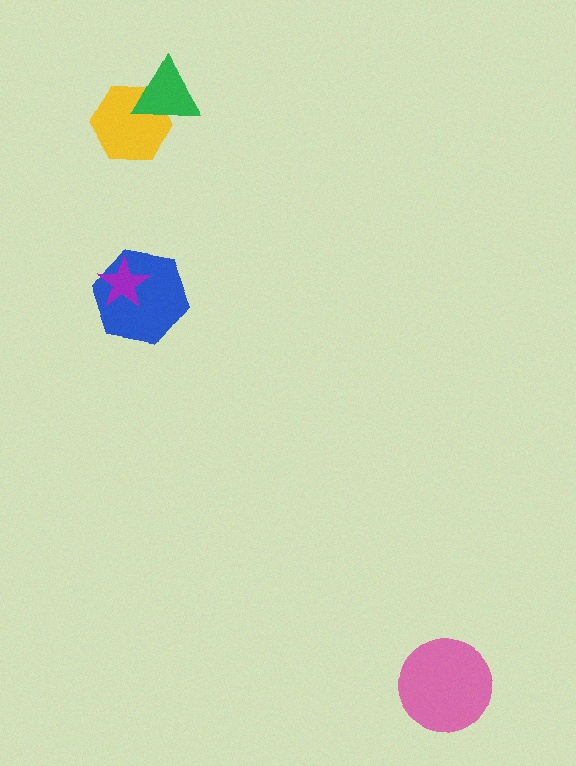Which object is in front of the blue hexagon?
The purple star is in front of the blue hexagon.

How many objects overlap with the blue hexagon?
1 object overlaps with the blue hexagon.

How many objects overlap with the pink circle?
0 objects overlap with the pink circle.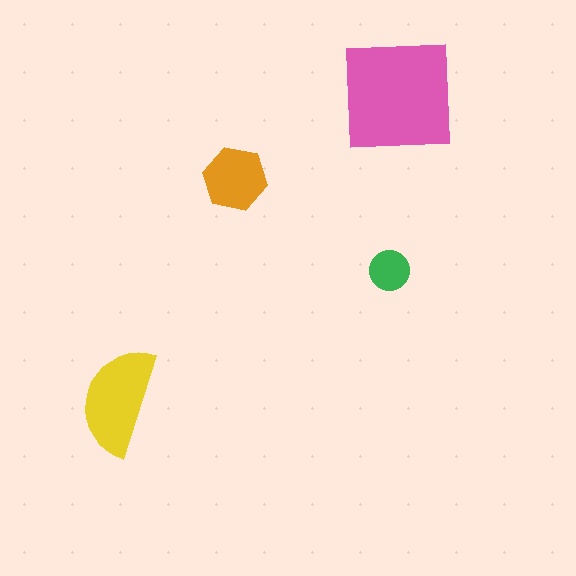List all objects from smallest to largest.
The green circle, the orange hexagon, the yellow semicircle, the pink square.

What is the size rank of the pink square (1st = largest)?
1st.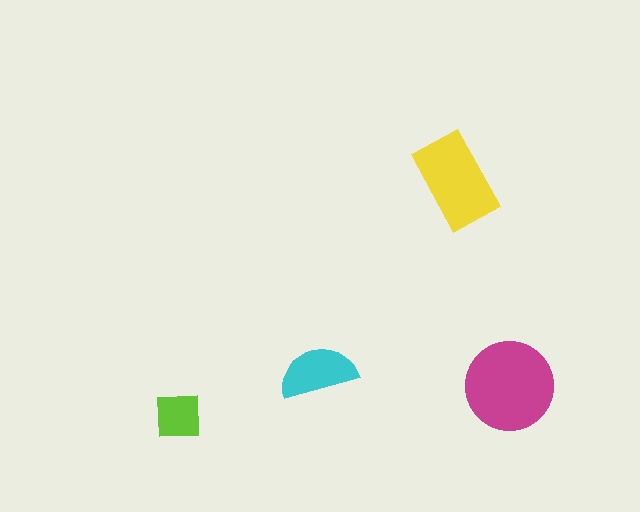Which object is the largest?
The magenta circle.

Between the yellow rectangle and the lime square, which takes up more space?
The yellow rectangle.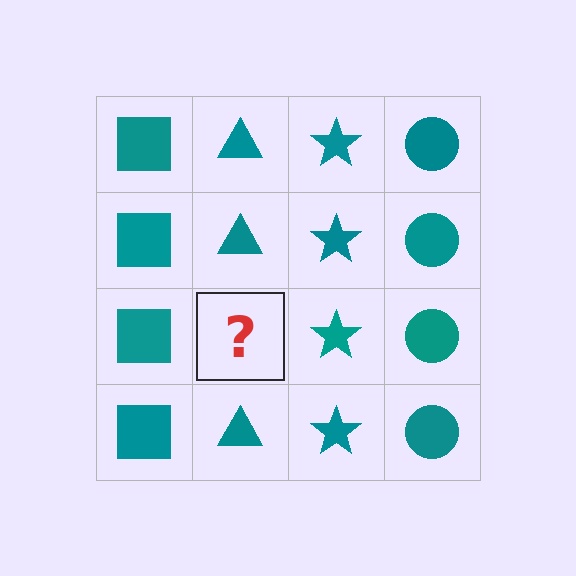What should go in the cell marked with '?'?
The missing cell should contain a teal triangle.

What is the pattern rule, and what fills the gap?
The rule is that each column has a consistent shape. The gap should be filled with a teal triangle.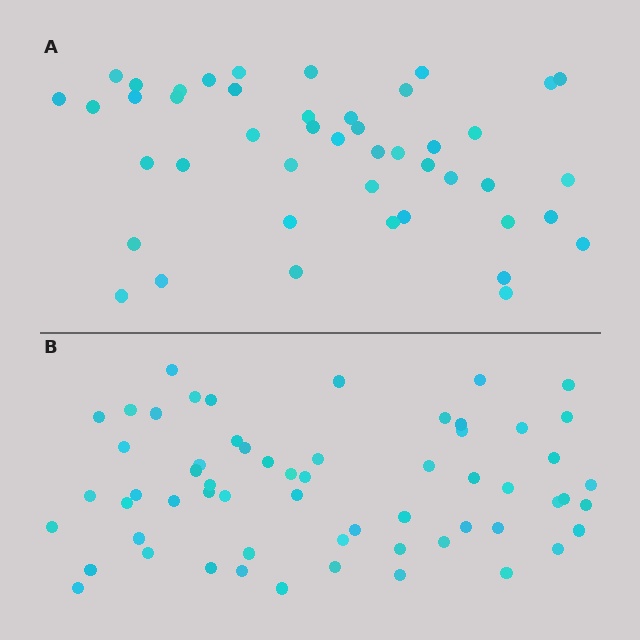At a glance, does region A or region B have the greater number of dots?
Region B (the bottom region) has more dots.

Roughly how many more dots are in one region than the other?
Region B has approximately 15 more dots than region A.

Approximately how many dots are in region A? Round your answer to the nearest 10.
About 40 dots. (The exact count is 45, which rounds to 40.)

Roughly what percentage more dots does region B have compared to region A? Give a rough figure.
About 35% more.